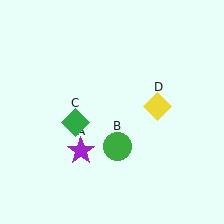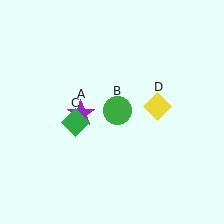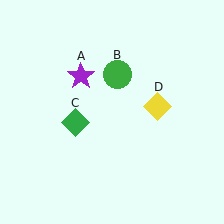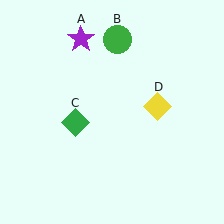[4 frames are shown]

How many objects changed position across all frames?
2 objects changed position: purple star (object A), green circle (object B).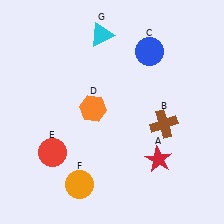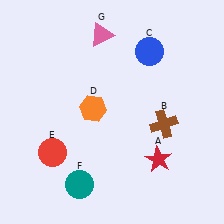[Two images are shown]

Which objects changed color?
F changed from orange to teal. G changed from cyan to pink.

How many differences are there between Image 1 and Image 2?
There are 2 differences between the two images.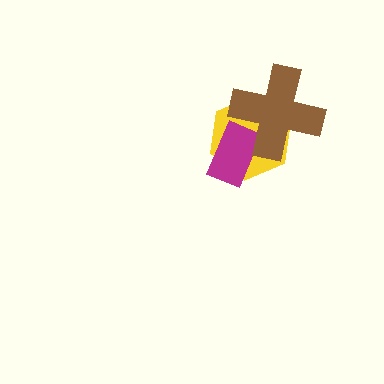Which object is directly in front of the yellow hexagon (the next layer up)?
The magenta rectangle is directly in front of the yellow hexagon.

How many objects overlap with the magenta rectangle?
2 objects overlap with the magenta rectangle.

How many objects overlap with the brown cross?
2 objects overlap with the brown cross.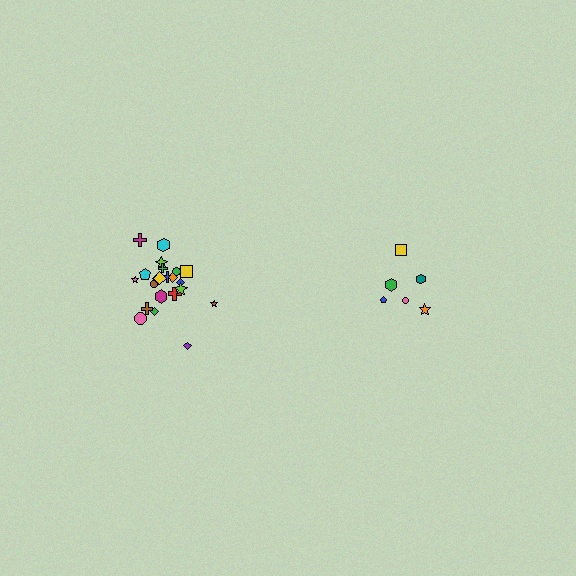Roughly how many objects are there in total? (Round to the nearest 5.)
Roughly 30 objects in total.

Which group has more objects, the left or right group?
The left group.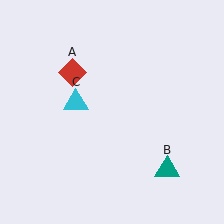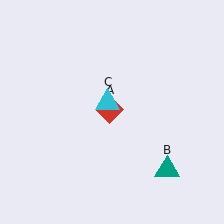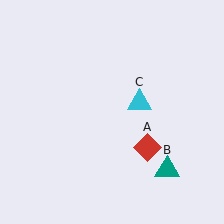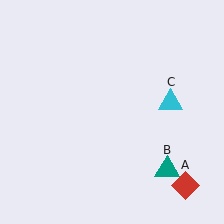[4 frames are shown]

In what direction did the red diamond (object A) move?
The red diamond (object A) moved down and to the right.